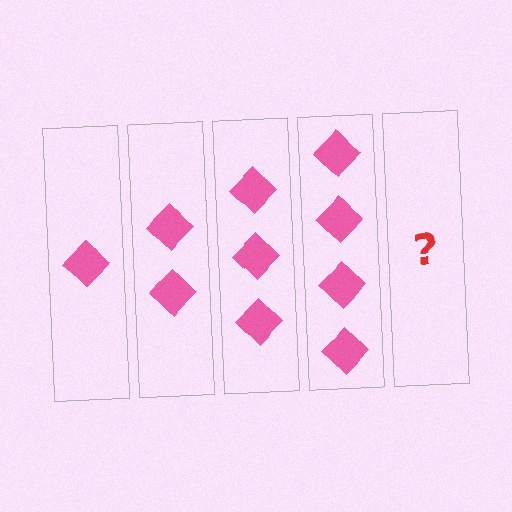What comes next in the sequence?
The next element should be 5 diamonds.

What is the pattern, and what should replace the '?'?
The pattern is that each step adds one more diamond. The '?' should be 5 diamonds.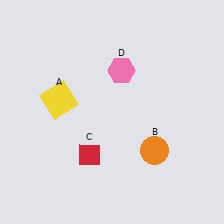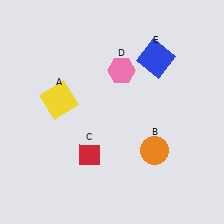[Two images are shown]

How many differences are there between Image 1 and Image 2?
There is 1 difference between the two images.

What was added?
A blue square (E) was added in Image 2.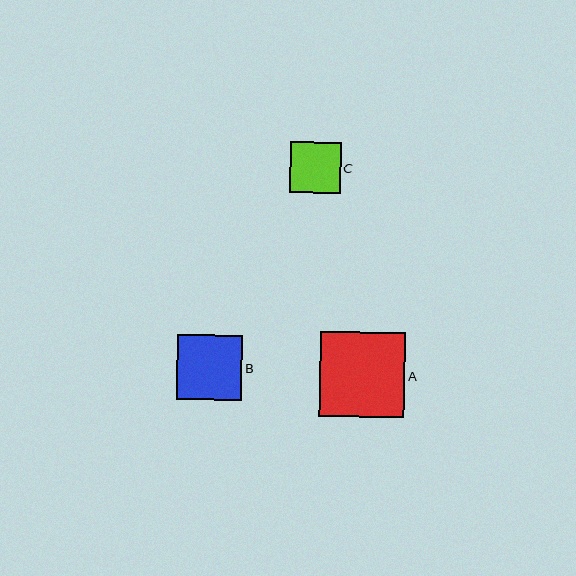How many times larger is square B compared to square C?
Square B is approximately 1.3 times the size of square C.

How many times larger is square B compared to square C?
Square B is approximately 1.3 times the size of square C.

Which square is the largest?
Square A is the largest with a size of approximately 85 pixels.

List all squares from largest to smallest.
From largest to smallest: A, B, C.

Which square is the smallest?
Square C is the smallest with a size of approximately 51 pixels.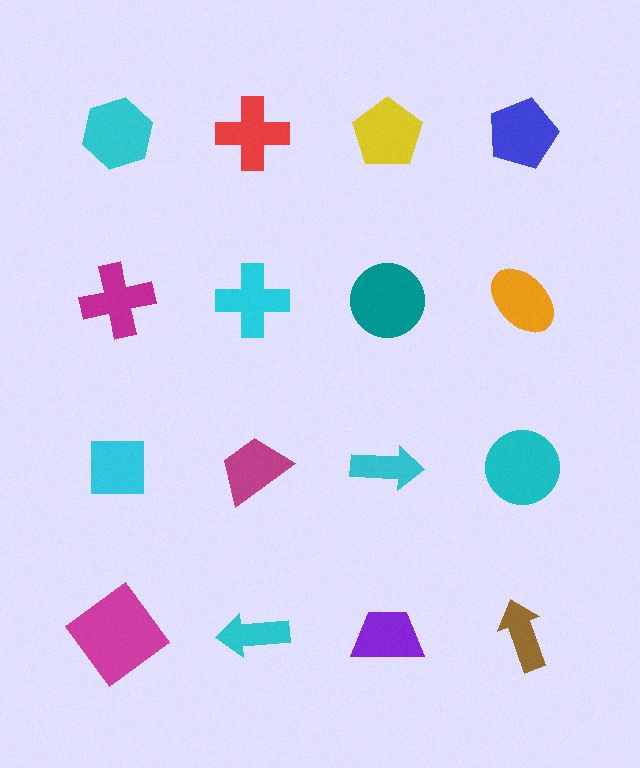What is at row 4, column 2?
A cyan arrow.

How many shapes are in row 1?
4 shapes.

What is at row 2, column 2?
A cyan cross.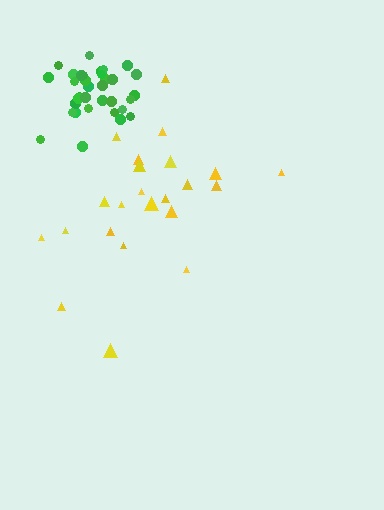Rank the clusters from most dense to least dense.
green, yellow.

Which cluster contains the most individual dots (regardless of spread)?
Green (34).